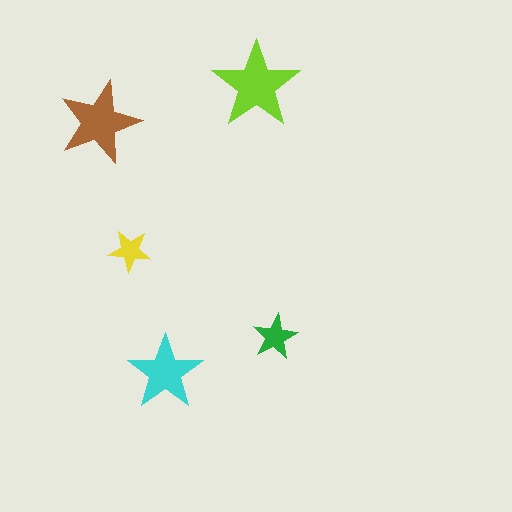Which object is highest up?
The lime star is topmost.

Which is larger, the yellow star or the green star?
The green one.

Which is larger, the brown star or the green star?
The brown one.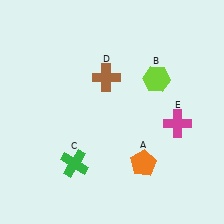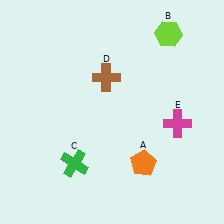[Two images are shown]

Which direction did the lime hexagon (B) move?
The lime hexagon (B) moved up.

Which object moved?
The lime hexagon (B) moved up.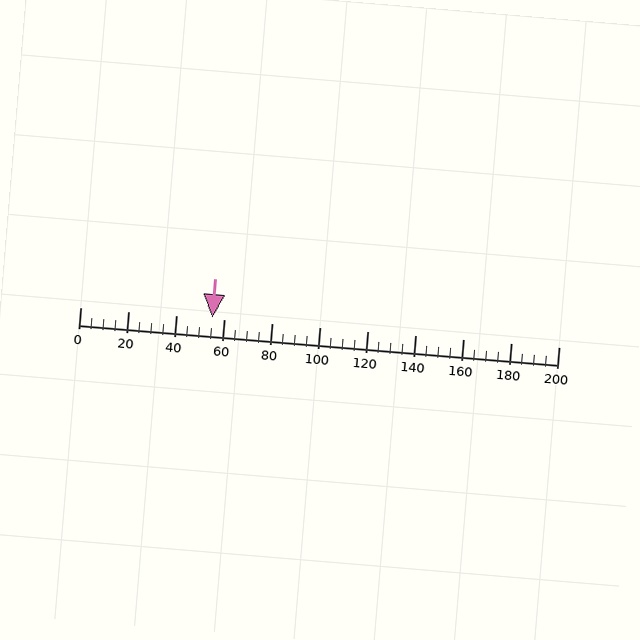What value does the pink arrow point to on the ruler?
The pink arrow points to approximately 55.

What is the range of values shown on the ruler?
The ruler shows values from 0 to 200.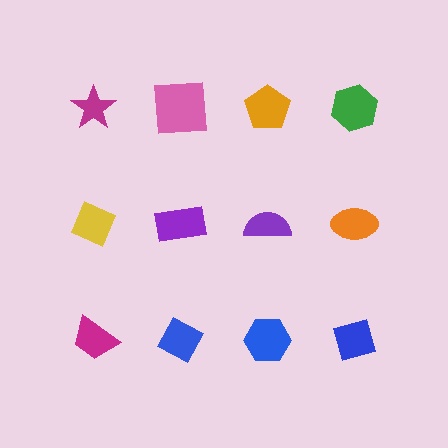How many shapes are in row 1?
4 shapes.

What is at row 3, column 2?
A blue diamond.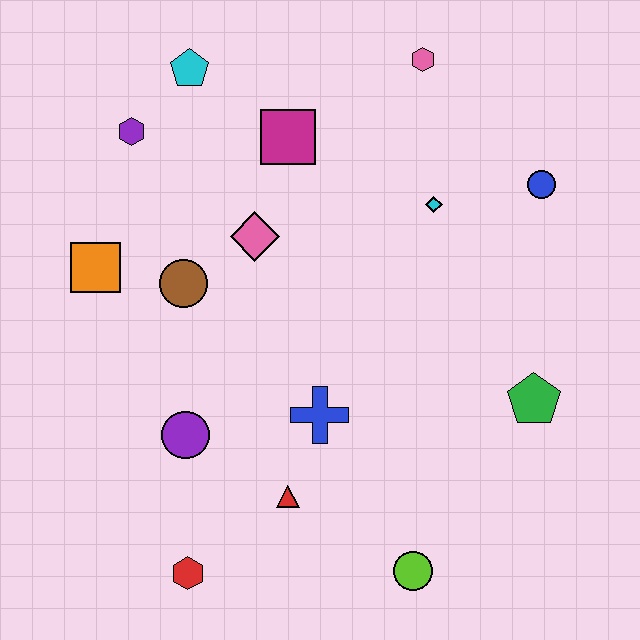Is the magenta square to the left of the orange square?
No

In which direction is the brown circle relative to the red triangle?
The brown circle is above the red triangle.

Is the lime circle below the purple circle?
Yes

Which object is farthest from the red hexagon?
The pink hexagon is farthest from the red hexagon.